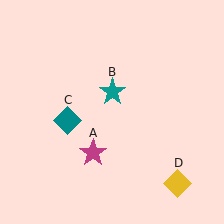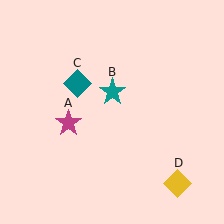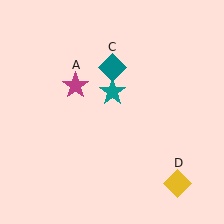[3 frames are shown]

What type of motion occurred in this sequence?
The magenta star (object A), teal diamond (object C) rotated clockwise around the center of the scene.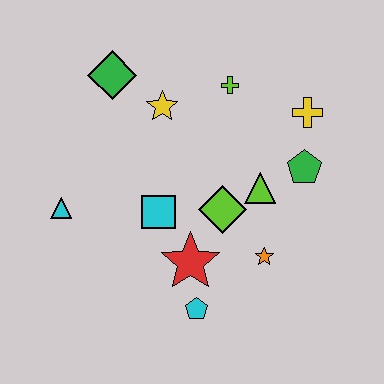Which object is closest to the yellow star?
The green diamond is closest to the yellow star.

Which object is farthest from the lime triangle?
The cyan triangle is farthest from the lime triangle.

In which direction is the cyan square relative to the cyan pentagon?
The cyan square is above the cyan pentagon.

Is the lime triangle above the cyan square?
Yes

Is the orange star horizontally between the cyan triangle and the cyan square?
No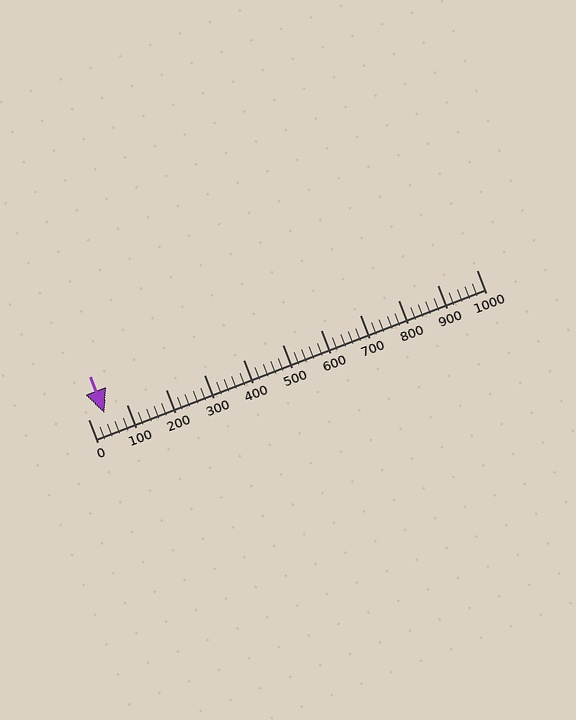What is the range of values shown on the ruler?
The ruler shows values from 0 to 1000.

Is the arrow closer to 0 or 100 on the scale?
The arrow is closer to 0.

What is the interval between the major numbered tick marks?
The major tick marks are spaced 100 units apart.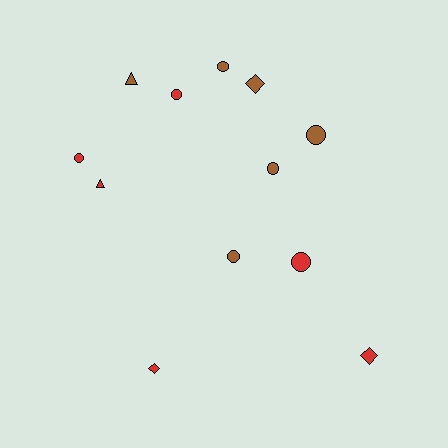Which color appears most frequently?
Brown, with 6 objects.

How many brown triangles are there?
There is 1 brown triangle.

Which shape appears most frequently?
Circle, with 7 objects.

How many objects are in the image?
There are 12 objects.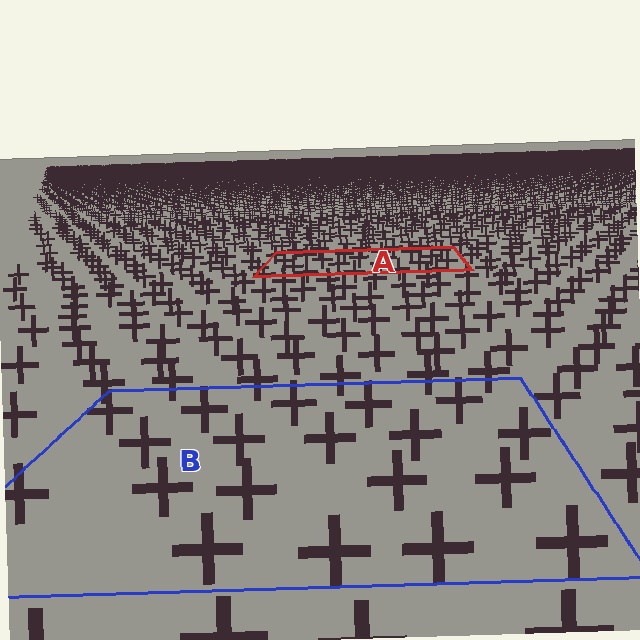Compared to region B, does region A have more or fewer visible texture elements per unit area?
Region A has more texture elements per unit area — they are packed more densely because it is farther away.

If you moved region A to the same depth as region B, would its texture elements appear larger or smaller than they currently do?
They would appear larger. At a closer depth, the same texture elements are projected at a bigger on-screen size.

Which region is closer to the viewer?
Region B is closer. The texture elements there are larger and more spread out.